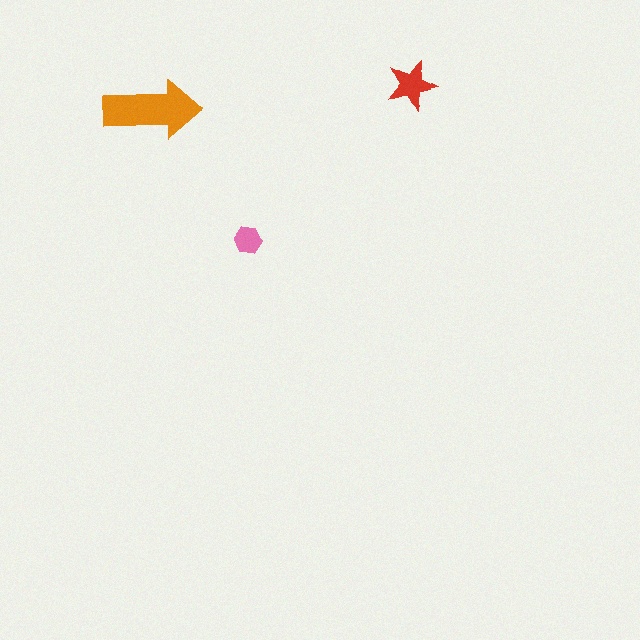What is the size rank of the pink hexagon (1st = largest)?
3rd.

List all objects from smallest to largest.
The pink hexagon, the red star, the orange arrow.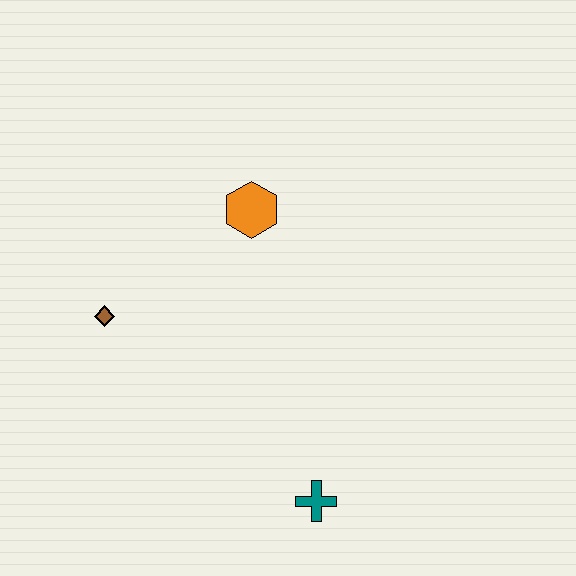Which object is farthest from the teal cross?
The orange hexagon is farthest from the teal cross.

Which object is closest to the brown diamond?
The orange hexagon is closest to the brown diamond.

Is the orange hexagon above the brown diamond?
Yes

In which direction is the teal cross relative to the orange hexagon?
The teal cross is below the orange hexagon.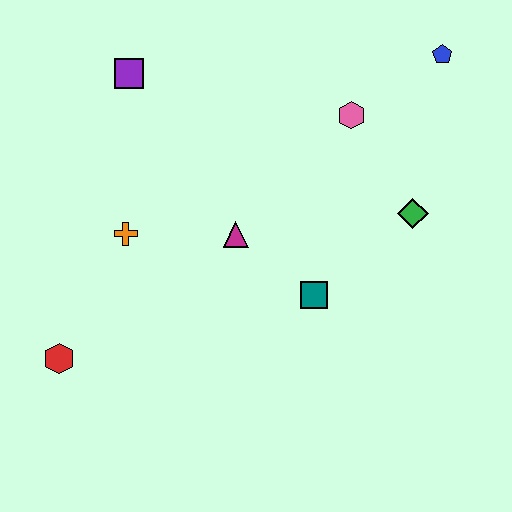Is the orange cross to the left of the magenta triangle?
Yes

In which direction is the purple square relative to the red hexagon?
The purple square is above the red hexagon.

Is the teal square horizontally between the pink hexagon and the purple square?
Yes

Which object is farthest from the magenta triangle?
The blue pentagon is farthest from the magenta triangle.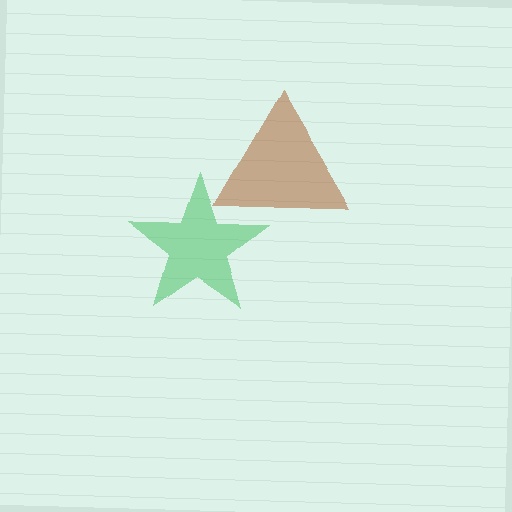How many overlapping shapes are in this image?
There are 2 overlapping shapes in the image.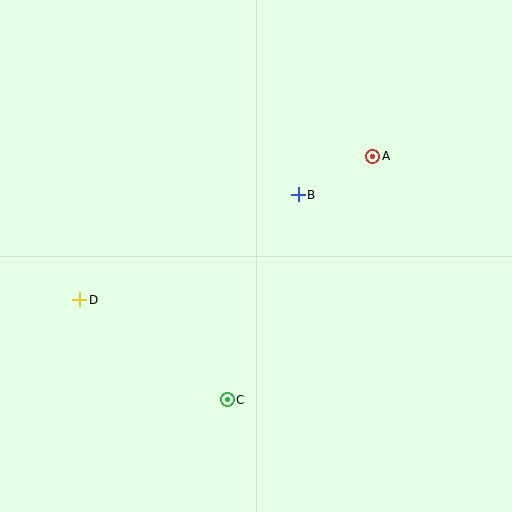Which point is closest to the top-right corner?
Point A is closest to the top-right corner.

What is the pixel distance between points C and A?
The distance between C and A is 283 pixels.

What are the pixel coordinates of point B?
Point B is at (298, 195).